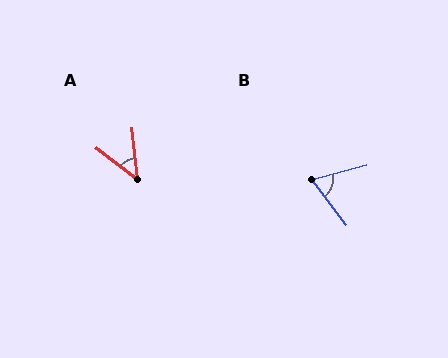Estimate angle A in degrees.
Approximately 46 degrees.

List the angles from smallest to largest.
A (46°), B (67°).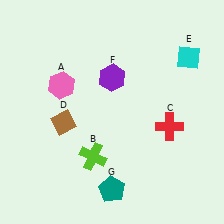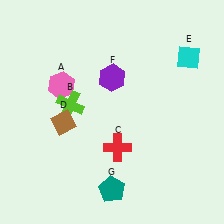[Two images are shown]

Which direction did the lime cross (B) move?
The lime cross (B) moved up.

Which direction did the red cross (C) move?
The red cross (C) moved left.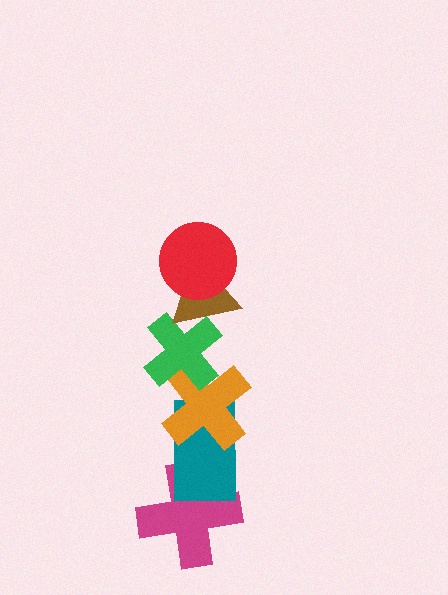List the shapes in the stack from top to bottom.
From top to bottom: the red circle, the brown triangle, the green cross, the orange cross, the teal rectangle, the magenta cross.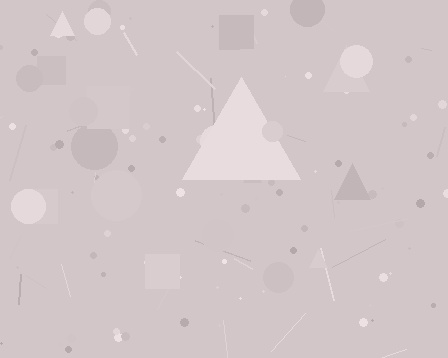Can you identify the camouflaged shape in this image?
The camouflaged shape is a triangle.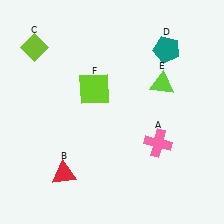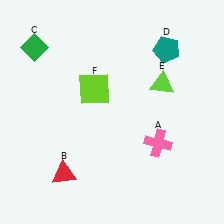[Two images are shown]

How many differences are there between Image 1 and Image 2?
There is 1 difference between the two images.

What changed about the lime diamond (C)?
In Image 1, C is lime. In Image 2, it changed to green.